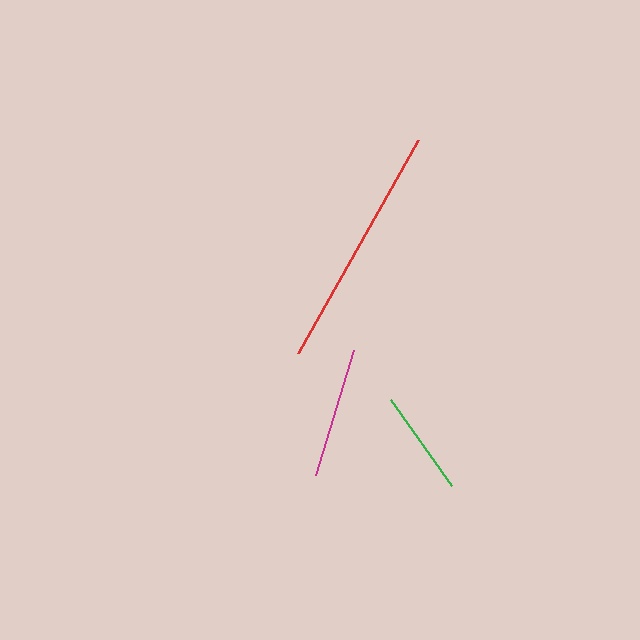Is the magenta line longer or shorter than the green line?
The magenta line is longer than the green line.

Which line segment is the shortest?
The green line is the shortest at approximately 106 pixels.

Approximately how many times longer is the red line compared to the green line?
The red line is approximately 2.3 times the length of the green line.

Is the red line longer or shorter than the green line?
The red line is longer than the green line.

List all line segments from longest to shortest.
From longest to shortest: red, magenta, green.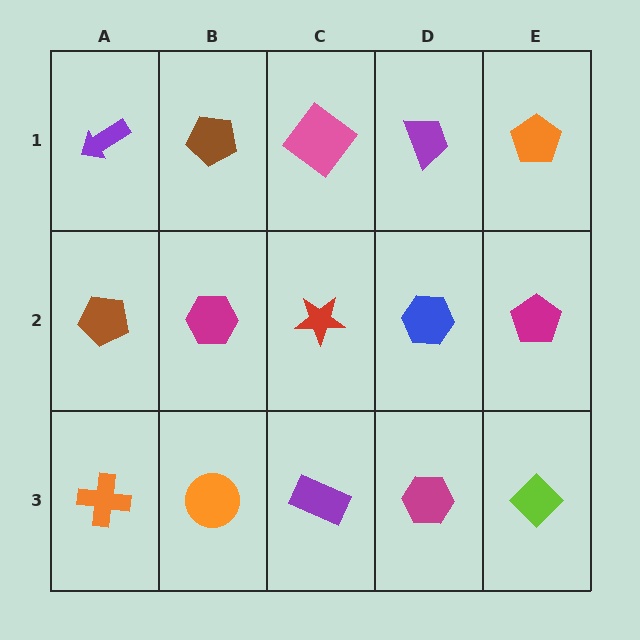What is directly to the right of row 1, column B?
A pink diamond.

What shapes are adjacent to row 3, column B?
A magenta hexagon (row 2, column B), an orange cross (row 3, column A), a purple rectangle (row 3, column C).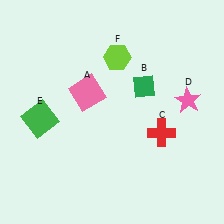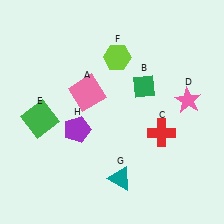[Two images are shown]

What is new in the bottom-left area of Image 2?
A purple pentagon (H) was added in the bottom-left area of Image 2.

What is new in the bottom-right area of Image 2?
A teal triangle (G) was added in the bottom-right area of Image 2.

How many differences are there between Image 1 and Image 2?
There are 2 differences between the two images.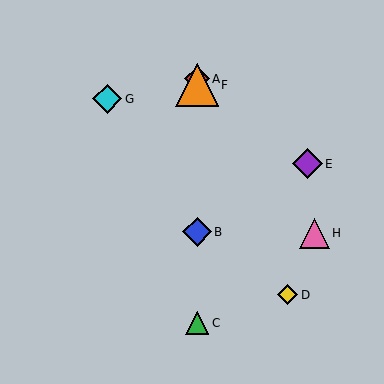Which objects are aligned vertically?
Objects A, B, C, F are aligned vertically.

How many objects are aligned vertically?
4 objects (A, B, C, F) are aligned vertically.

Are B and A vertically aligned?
Yes, both are at x≈197.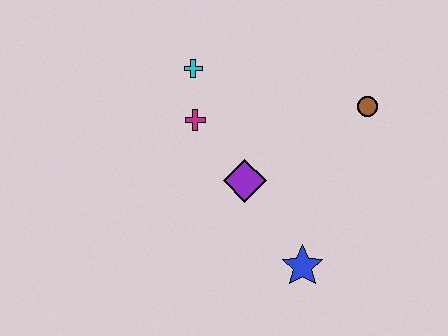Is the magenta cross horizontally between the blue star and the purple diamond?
No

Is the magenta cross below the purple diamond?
No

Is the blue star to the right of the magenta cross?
Yes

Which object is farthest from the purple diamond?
The brown circle is farthest from the purple diamond.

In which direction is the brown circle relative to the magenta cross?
The brown circle is to the right of the magenta cross.